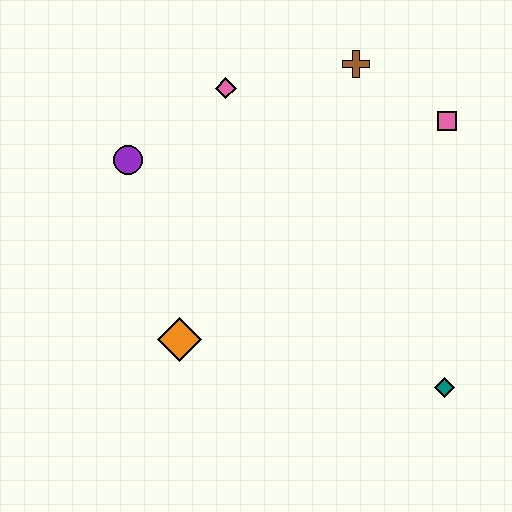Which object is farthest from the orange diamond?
The pink square is farthest from the orange diamond.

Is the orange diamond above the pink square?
No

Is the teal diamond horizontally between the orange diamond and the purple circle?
No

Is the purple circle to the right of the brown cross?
No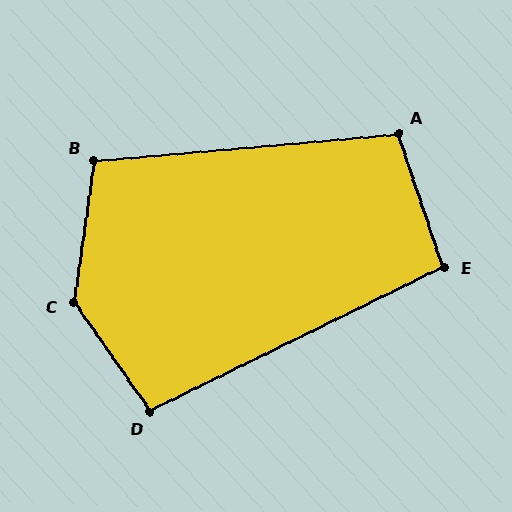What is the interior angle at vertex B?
Approximately 103 degrees (obtuse).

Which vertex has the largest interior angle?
C, at approximately 137 degrees.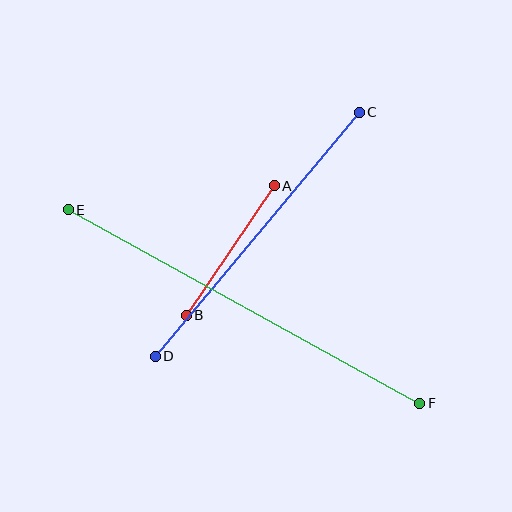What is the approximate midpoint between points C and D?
The midpoint is at approximately (257, 234) pixels.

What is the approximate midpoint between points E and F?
The midpoint is at approximately (244, 307) pixels.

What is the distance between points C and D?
The distance is approximately 318 pixels.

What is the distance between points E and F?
The distance is approximately 401 pixels.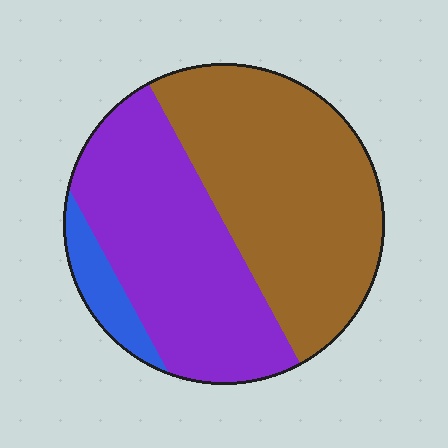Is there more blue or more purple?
Purple.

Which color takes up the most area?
Brown, at roughly 50%.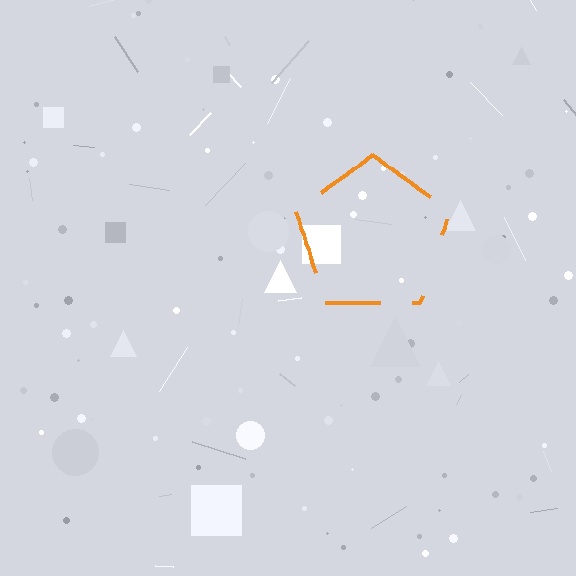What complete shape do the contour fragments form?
The contour fragments form a pentagon.